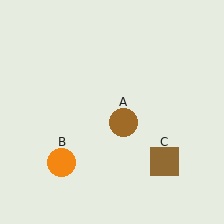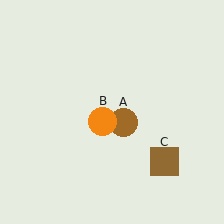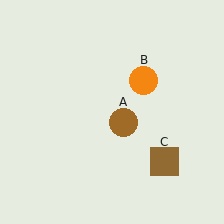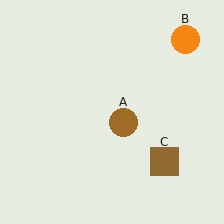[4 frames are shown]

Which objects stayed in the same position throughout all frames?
Brown circle (object A) and brown square (object C) remained stationary.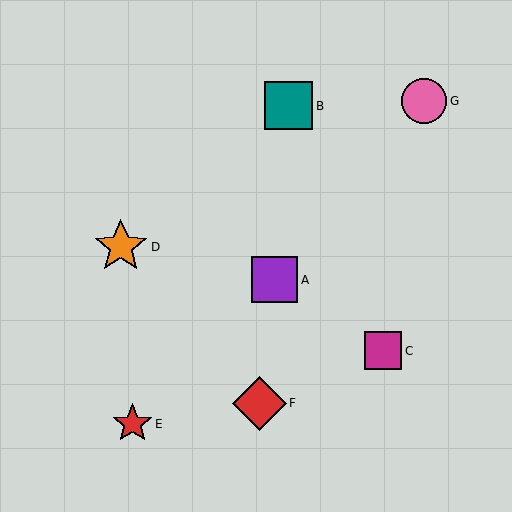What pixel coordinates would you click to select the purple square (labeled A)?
Click at (274, 280) to select the purple square A.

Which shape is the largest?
The orange star (labeled D) is the largest.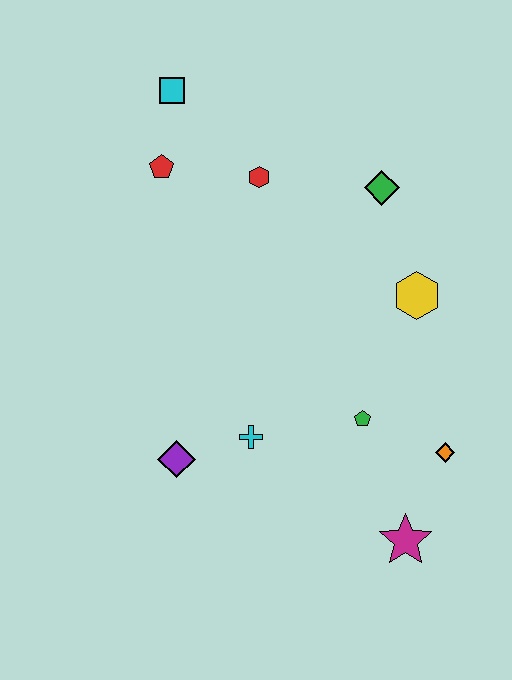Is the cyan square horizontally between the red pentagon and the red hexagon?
Yes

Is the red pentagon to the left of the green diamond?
Yes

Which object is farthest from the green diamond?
The magenta star is farthest from the green diamond.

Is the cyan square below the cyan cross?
No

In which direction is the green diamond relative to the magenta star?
The green diamond is above the magenta star.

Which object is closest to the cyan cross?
The purple diamond is closest to the cyan cross.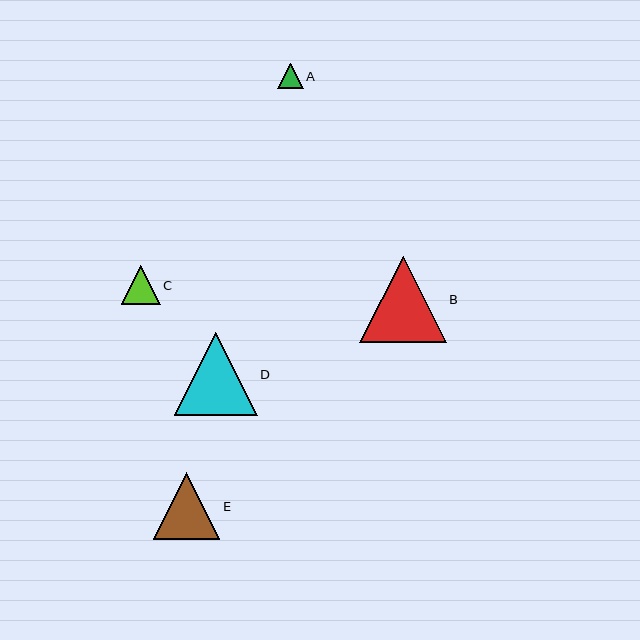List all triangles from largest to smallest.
From largest to smallest: B, D, E, C, A.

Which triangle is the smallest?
Triangle A is the smallest with a size of approximately 26 pixels.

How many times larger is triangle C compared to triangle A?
Triangle C is approximately 1.5 times the size of triangle A.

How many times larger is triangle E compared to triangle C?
Triangle E is approximately 1.7 times the size of triangle C.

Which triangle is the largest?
Triangle B is the largest with a size of approximately 87 pixels.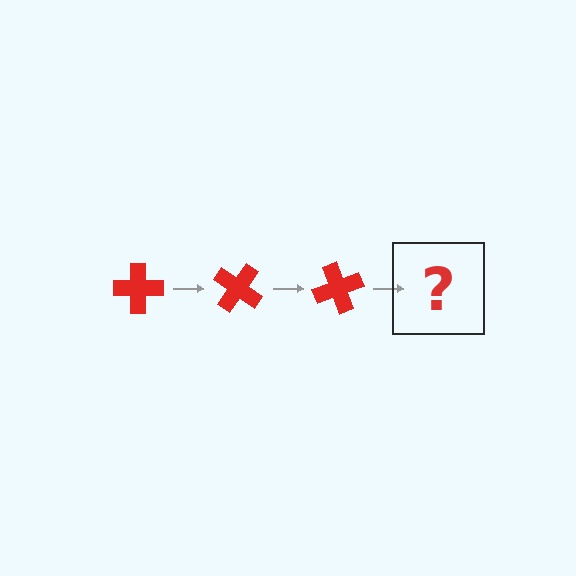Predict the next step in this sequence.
The next step is a red cross rotated 105 degrees.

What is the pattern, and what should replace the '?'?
The pattern is that the cross rotates 35 degrees each step. The '?' should be a red cross rotated 105 degrees.